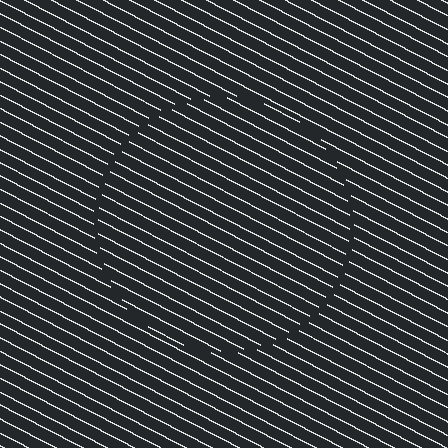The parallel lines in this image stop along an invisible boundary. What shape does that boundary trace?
An illusory circle. The interior of the shape contains the same grating, shifted by half a period — the contour is defined by the phase discontinuity where line-ends from the inner and outer gratings abut.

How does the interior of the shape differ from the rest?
The interior of the shape contains the same grating, shifted by half a period — the contour is defined by the phase discontinuity where line-ends from the inner and outer gratings abut.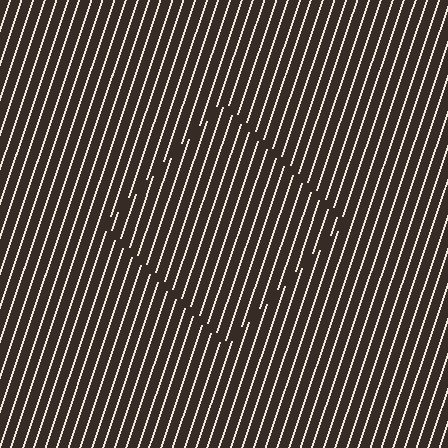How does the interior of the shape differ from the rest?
The interior of the shape contains the same grating, shifted by half a period — the contour is defined by the phase discontinuity where line-ends from the inner and outer gratings abut.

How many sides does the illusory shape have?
4 sides — the line-ends trace a square.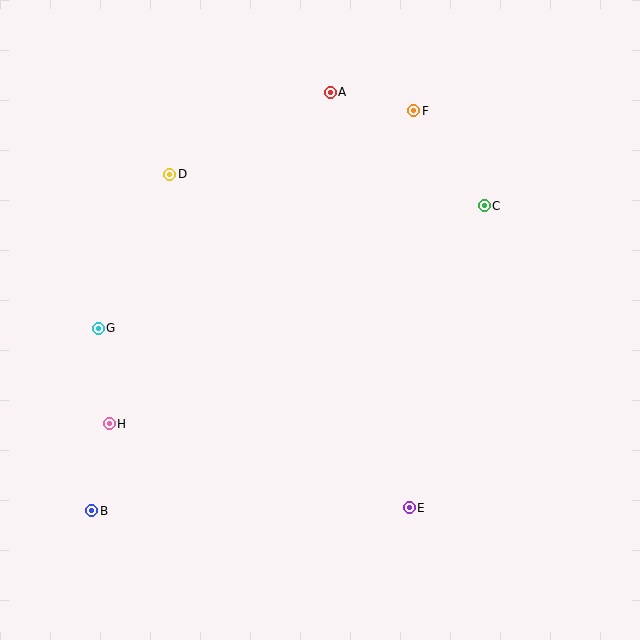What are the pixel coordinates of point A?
Point A is at (330, 92).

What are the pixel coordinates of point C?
Point C is at (484, 206).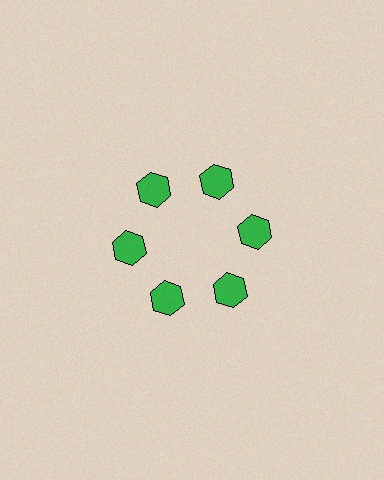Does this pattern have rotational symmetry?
Yes, this pattern has 6-fold rotational symmetry. It looks the same after rotating 60 degrees around the center.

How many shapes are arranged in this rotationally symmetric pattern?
There are 6 shapes, arranged in 6 groups of 1.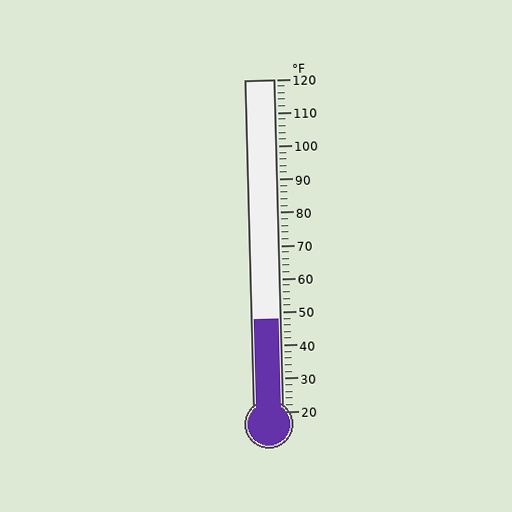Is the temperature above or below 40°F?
The temperature is above 40°F.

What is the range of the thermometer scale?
The thermometer scale ranges from 20°F to 120°F.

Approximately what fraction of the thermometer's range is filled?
The thermometer is filled to approximately 30% of its range.